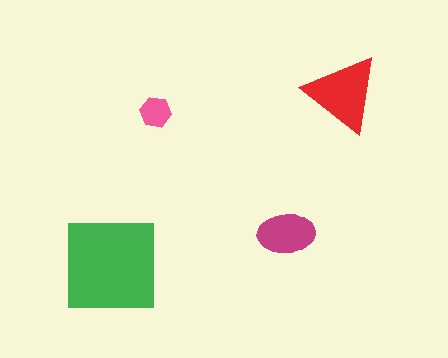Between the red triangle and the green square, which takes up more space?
The green square.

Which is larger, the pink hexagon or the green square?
The green square.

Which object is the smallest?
The pink hexagon.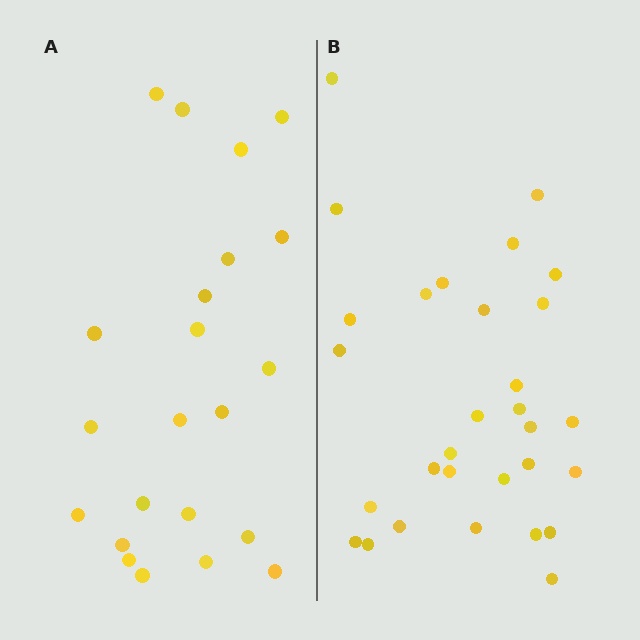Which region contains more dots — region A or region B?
Region B (the right region) has more dots.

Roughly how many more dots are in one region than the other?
Region B has roughly 8 or so more dots than region A.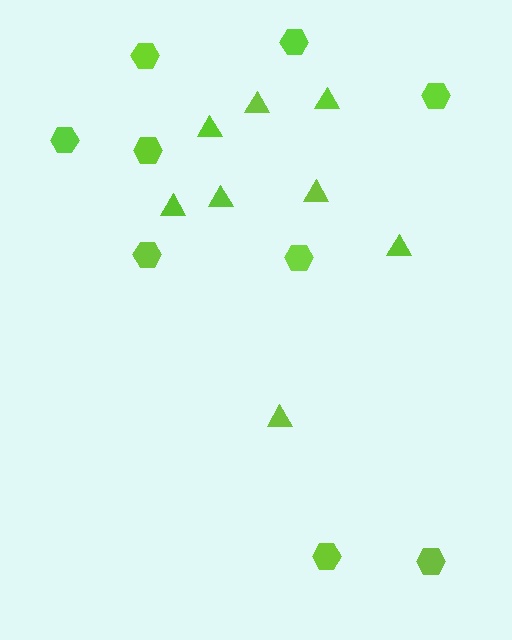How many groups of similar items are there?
There are 2 groups: one group of hexagons (9) and one group of triangles (8).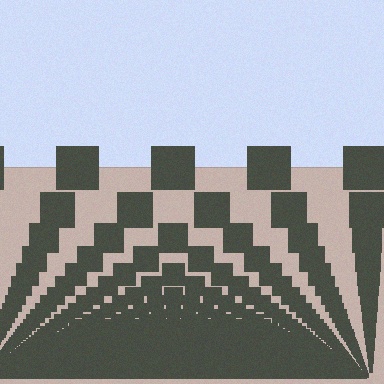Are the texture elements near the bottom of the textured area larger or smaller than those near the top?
Smaller. The gradient is inverted — elements near the bottom are smaller and denser.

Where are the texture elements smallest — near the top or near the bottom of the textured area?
Near the bottom.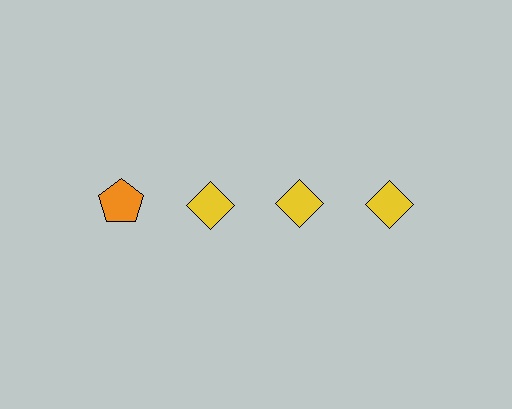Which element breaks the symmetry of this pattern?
The orange pentagon in the top row, leftmost column breaks the symmetry. All other shapes are yellow diamonds.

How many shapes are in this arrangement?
There are 4 shapes arranged in a grid pattern.